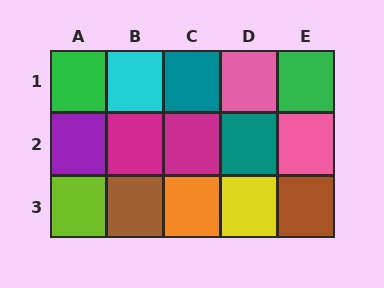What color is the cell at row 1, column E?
Green.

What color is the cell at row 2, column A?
Purple.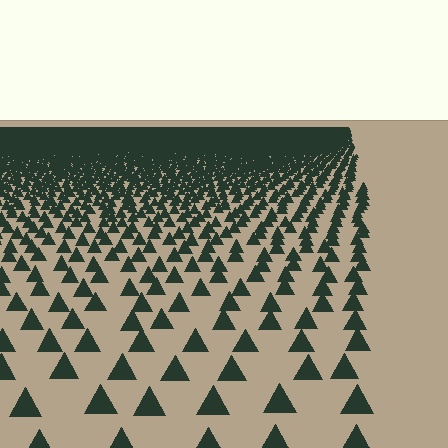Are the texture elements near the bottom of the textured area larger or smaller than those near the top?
Larger. Near the bottom, elements are closer to the viewer and appear at a bigger on-screen size.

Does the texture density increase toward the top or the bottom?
Density increases toward the top.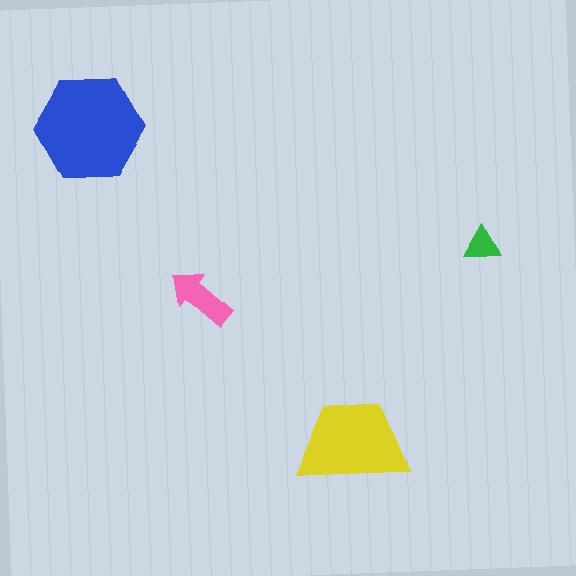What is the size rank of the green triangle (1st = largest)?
4th.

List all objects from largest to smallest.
The blue hexagon, the yellow trapezoid, the pink arrow, the green triangle.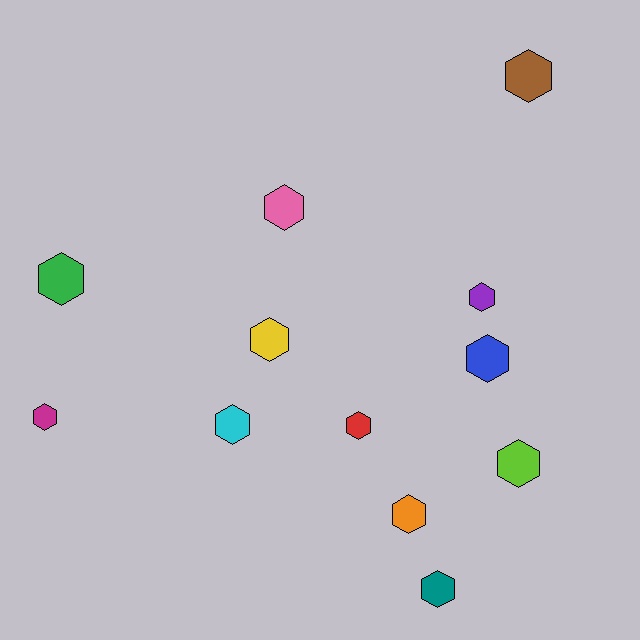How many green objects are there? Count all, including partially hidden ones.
There is 1 green object.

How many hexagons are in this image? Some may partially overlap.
There are 12 hexagons.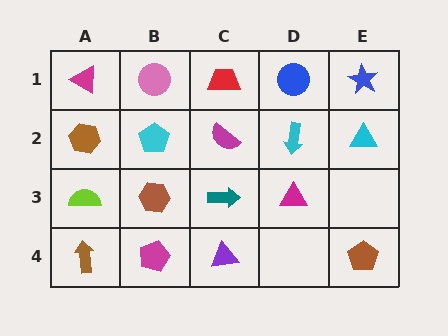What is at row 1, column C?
A red trapezoid.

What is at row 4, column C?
A purple triangle.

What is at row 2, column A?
A brown hexagon.